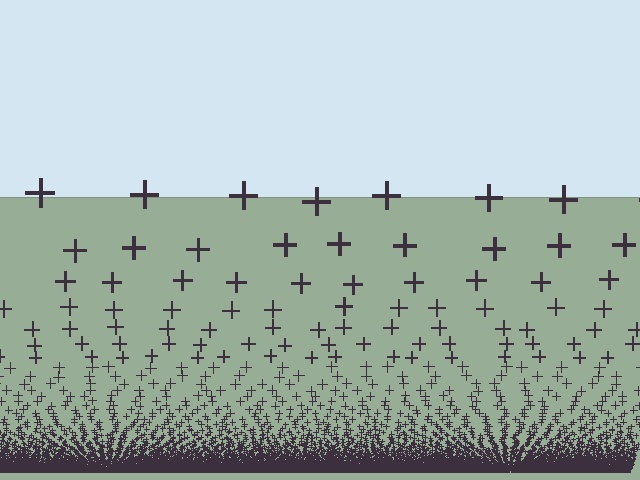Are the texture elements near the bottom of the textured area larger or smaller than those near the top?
Smaller. The gradient is inverted — elements near the bottom are smaller and denser.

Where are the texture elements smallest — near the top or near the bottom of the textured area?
Near the bottom.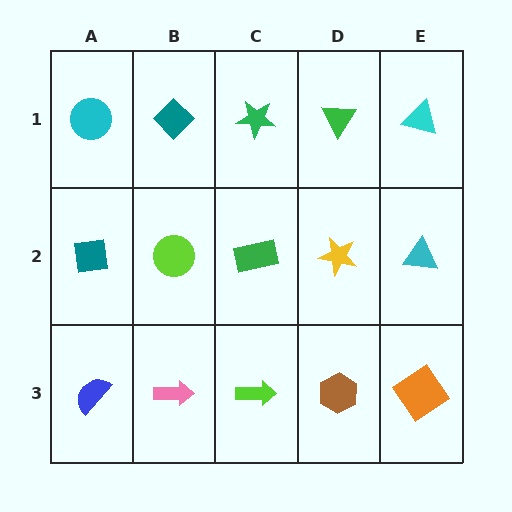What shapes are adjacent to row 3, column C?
A green rectangle (row 2, column C), a pink arrow (row 3, column B), a brown hexagon (row 3, column D).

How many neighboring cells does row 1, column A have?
2.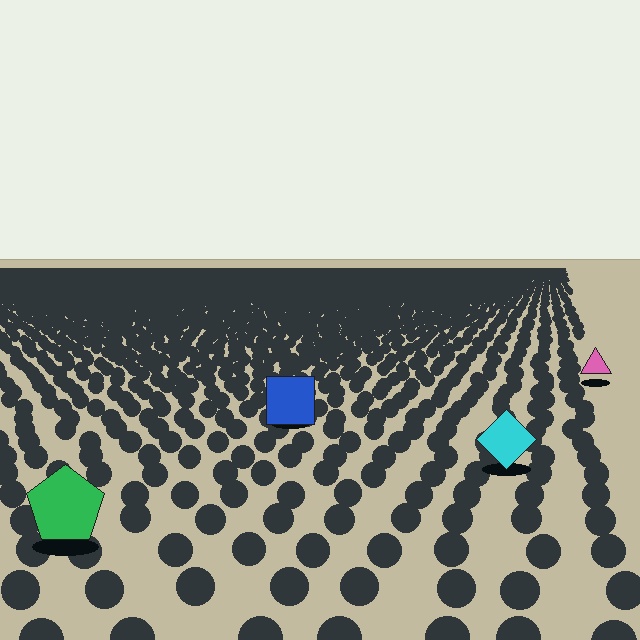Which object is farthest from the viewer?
The pink triangle is farthest from the viewer. It appears smaller and the ground texture around it is denser.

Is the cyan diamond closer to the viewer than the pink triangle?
Yes. The cyan diamond is closer — you can tell from the texture gradient: the ground texture is coarser near it.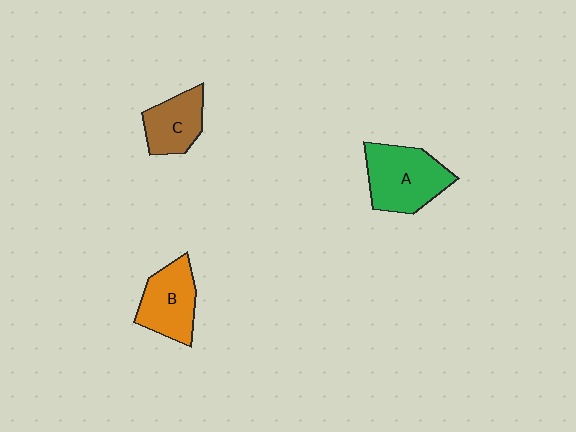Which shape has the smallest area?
Shape C (brown).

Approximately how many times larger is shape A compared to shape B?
Approximately 1.2 times.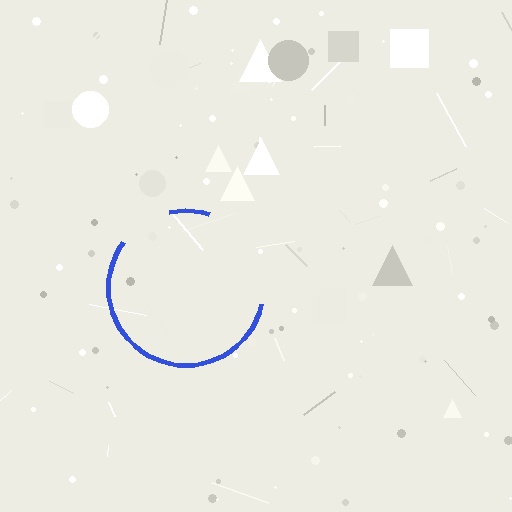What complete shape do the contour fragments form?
The contour fragments form a circle.